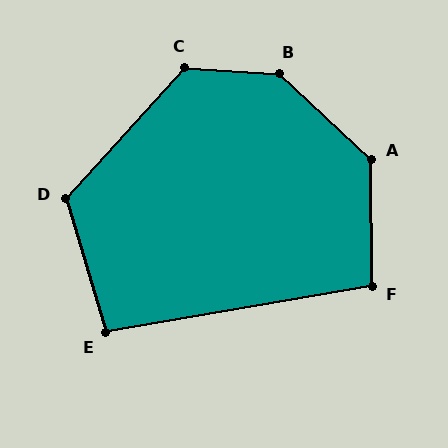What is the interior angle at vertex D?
Approximately 121 degrees (obtuse).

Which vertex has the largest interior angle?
B, at approximately 140 degrees.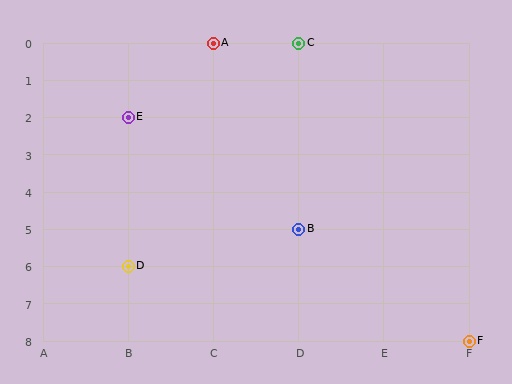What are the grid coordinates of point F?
Point F is at grid coordinates (F, 8).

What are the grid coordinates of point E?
Point E is at grid coordinates (B, 2).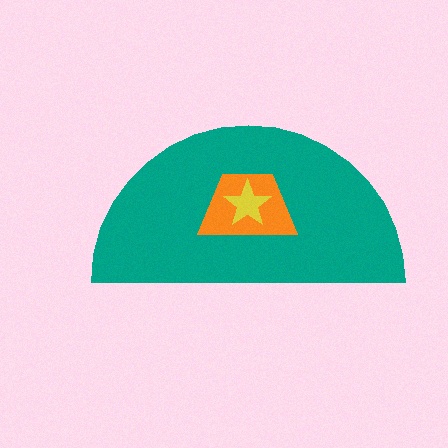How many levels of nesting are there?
3.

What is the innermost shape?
The yellow star.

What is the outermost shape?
The teal semicircle.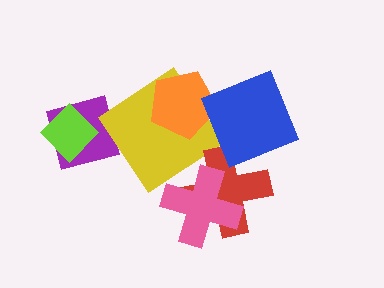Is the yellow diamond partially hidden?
Yes, it is partially covered by another shape.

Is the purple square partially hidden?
Yes, it is partially covered by another shape.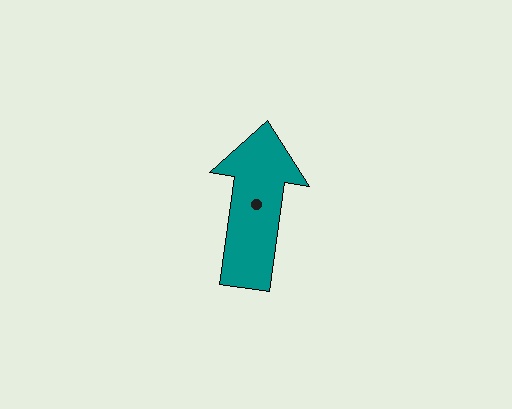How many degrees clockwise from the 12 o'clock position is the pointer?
Approximately 8 degrees.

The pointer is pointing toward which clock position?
Roughly 12 o'clock.